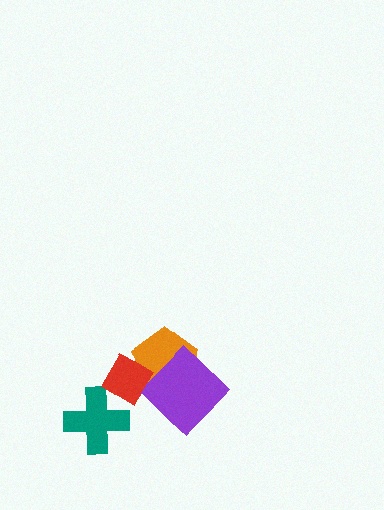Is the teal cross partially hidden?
Yes, it is partially covered by another shape.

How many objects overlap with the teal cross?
1 object overlaps with the teal cross.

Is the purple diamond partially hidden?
No, no other shape covers it.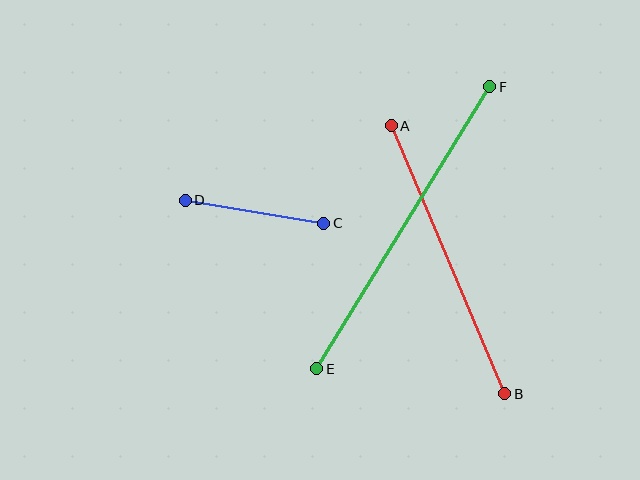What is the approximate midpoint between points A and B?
The midpoint is at approximately (448, 260) pixels.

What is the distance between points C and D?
The distance is approximately 140 pixels.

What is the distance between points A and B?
The distance is approximately 291 pixels.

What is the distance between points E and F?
The distance is approximately 331 pixels.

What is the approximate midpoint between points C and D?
The midpoint is at approximately (254, 212) pixels.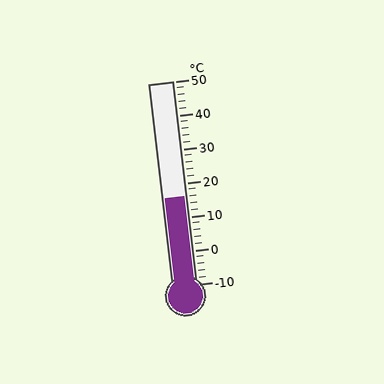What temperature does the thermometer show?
The thermometer shows approximately 16°C.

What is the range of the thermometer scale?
The thermometer scale ranges from -10°C to 50°C.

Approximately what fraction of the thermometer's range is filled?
The thermometer is filled to approximately 45% of its range.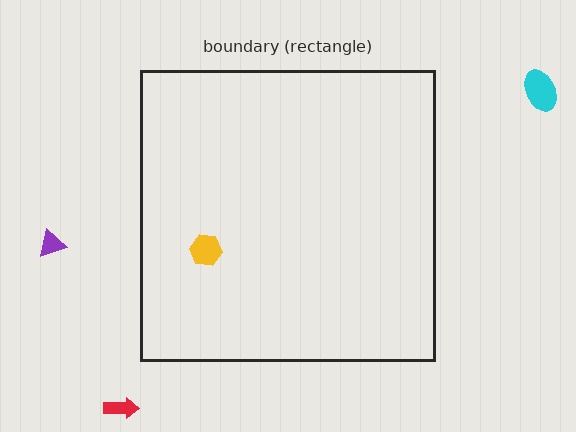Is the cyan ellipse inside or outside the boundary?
Outside.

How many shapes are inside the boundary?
1 inside, 3 outside.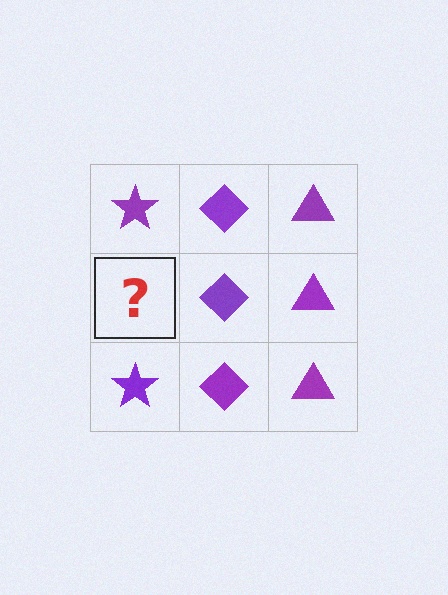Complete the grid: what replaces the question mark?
The question mark should be replaced with a purple star.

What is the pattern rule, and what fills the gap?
The rule is that each column has a consistent shape. The gap should be filled with a purple star.